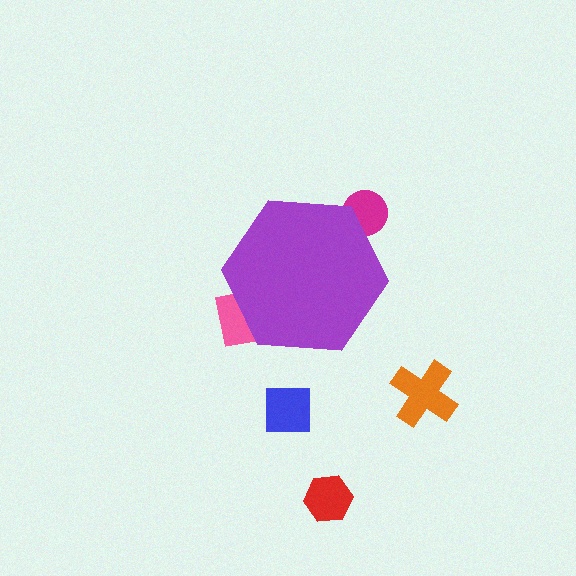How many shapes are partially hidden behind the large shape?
2 shapes are partially hidden.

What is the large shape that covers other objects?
A purple hexagon.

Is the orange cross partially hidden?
No, the orange cross is fully visible.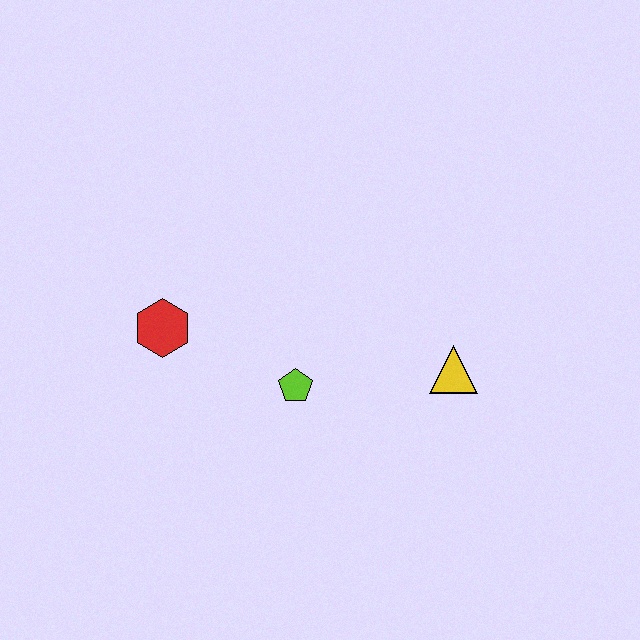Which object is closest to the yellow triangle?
The lime pentagon is closest to the yellow triangle.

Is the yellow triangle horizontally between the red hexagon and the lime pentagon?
No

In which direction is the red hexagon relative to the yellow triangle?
The red hexagon is to the left of the yellow triangle.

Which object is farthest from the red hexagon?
The yellow triangle is farthest from the red hexagon.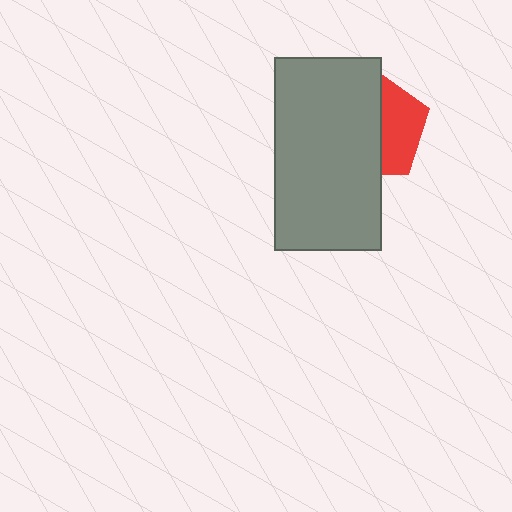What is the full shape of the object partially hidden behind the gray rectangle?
The partially hidden object is a red pentagon.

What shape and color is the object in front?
The object in front is a gray rectangle.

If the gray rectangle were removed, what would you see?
You would see the complete red pentagon.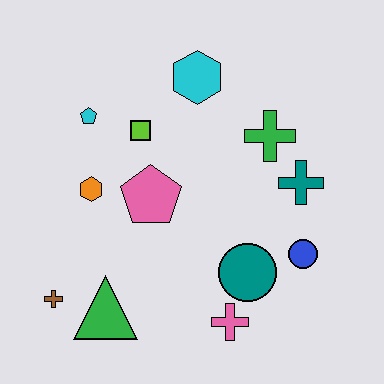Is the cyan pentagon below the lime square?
No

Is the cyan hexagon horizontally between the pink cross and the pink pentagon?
Yes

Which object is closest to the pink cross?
The teal circle is closest to the pink cross.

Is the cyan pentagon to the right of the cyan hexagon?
No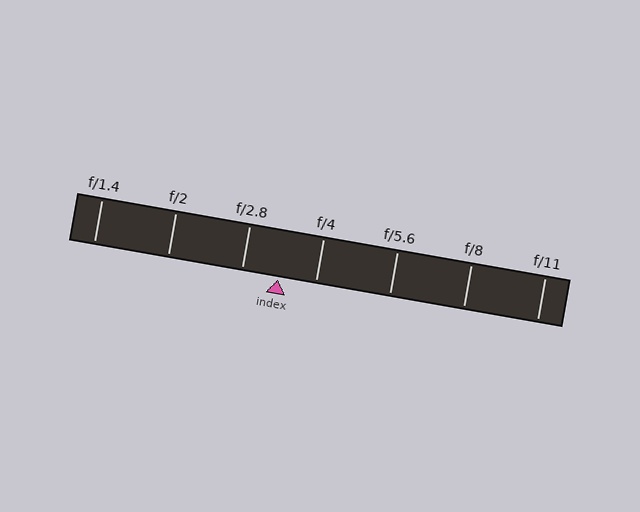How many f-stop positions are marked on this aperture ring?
There are 7 f-stop positions marked.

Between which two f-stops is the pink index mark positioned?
The index mark is between f/2.8 and f/4.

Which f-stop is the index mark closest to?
The index mark is closest to f/4.